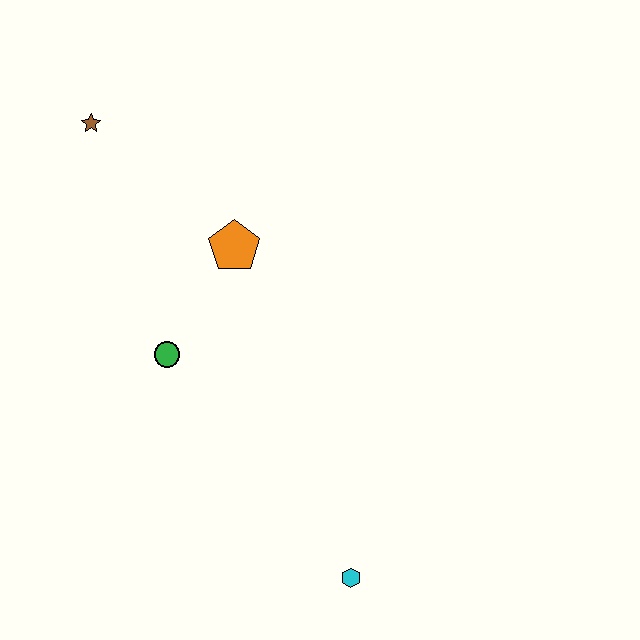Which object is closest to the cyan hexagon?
The green circle is closest to the cyan hexagon.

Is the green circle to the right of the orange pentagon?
No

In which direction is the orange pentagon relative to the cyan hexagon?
The orange pentagon is above the cyan hexagon.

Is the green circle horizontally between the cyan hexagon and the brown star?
Yes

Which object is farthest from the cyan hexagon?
The brown star is farthest from the cyan hexagon.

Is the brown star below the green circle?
No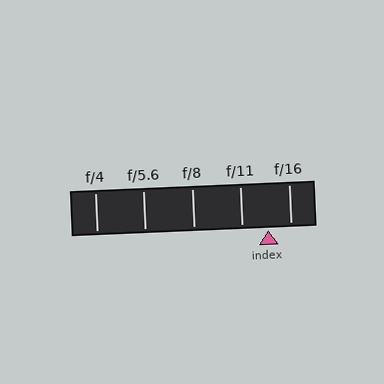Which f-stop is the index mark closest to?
The index mark is closest to f/16.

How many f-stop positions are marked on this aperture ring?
There are 5 f-stop positions marked.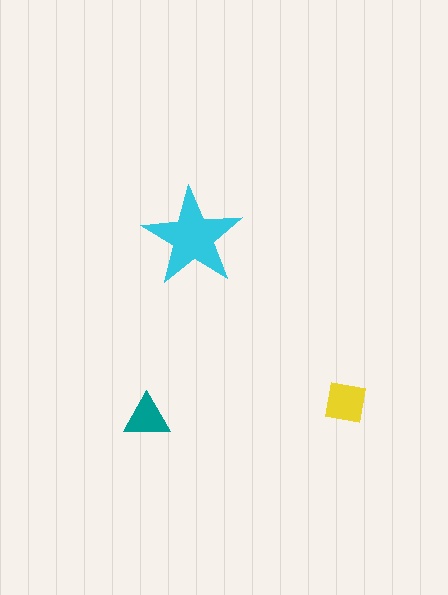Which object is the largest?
The cyan star.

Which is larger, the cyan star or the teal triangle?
The cyan star.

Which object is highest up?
The cyan star is topmost.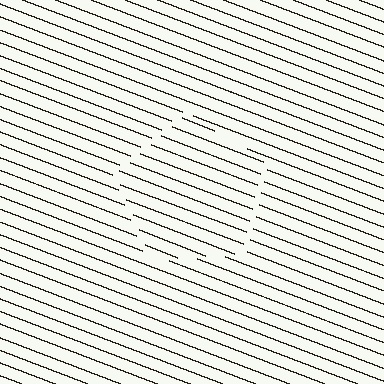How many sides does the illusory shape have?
5 sides — the line-ends trace a pentagon.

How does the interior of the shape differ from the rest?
The interior of the shape contains the same grating, shifted by half a period — the contour is defined by the phase discontinuity where line-ends from the inner and outer gratings abut.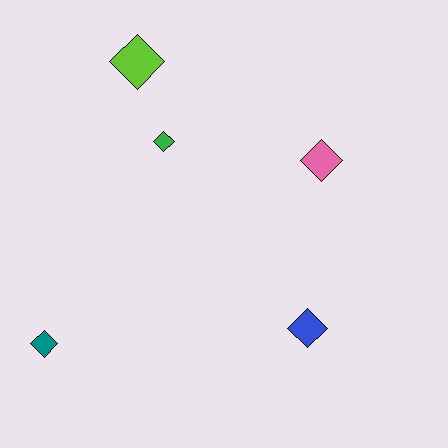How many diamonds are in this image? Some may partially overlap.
There are 5 diamonds.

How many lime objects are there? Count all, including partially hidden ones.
There is 1 lime object.